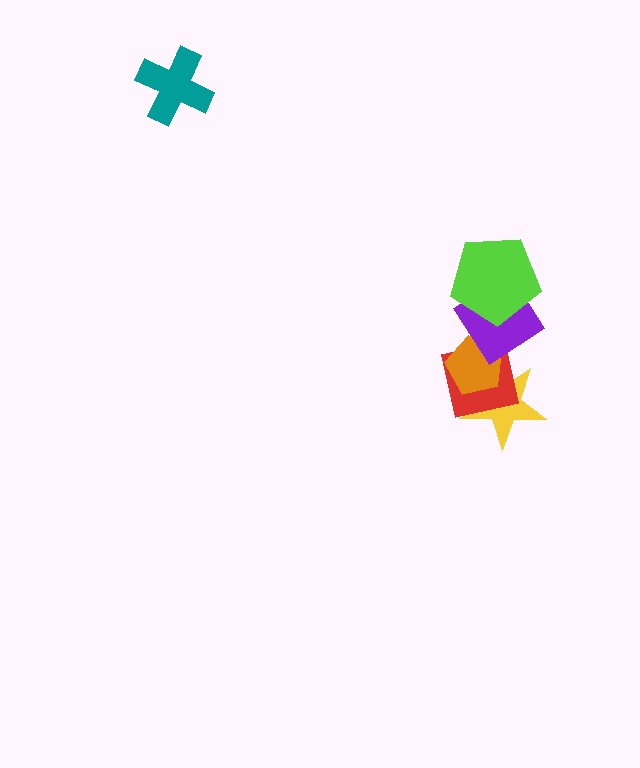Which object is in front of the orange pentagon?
The purple diamond is in front of the orange pentagon.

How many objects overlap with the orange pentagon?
3 objects overlap with the orange pentagon.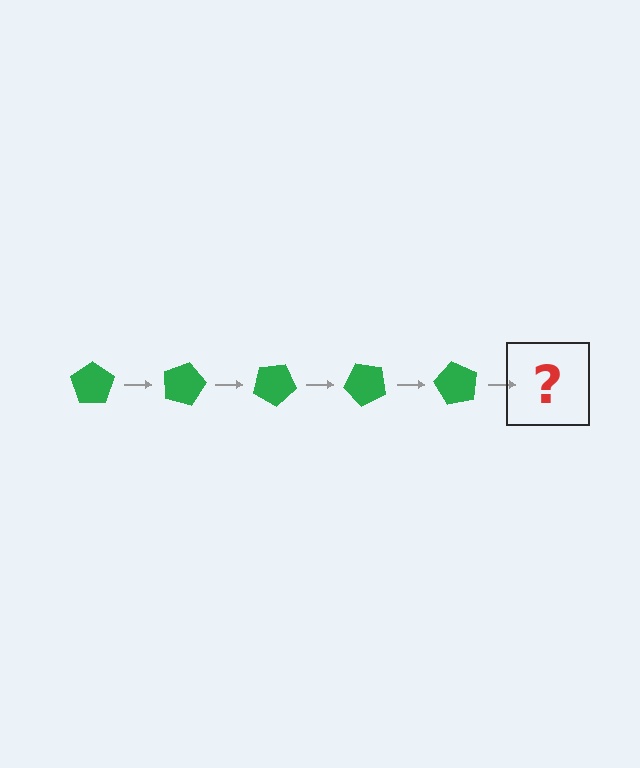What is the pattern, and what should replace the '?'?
The pattern is that the pentagon rotates 15 degrees each step. The '?' should be a green pentagon rotated 75 degrees.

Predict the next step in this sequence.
The next step is a green pentagon rotated 75 degrees.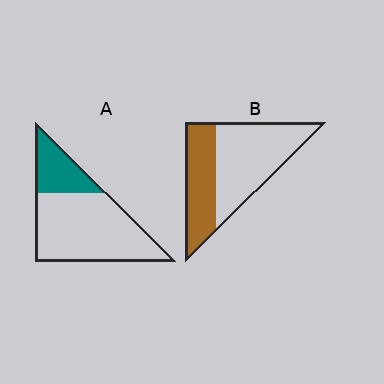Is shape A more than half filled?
No.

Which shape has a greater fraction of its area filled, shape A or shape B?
Shape B.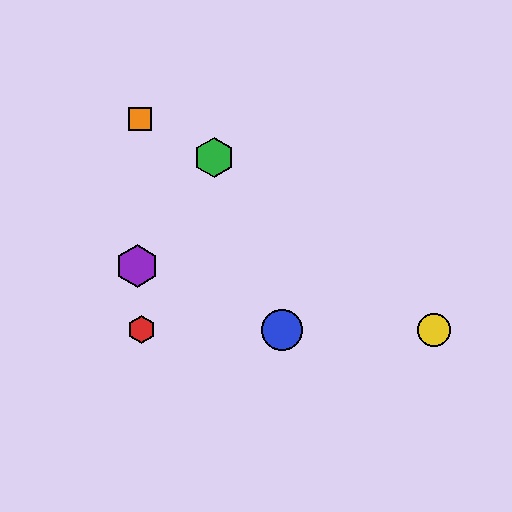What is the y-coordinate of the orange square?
The orange square is at y≈119.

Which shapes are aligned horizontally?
The red hexagon, the blue circle, the yellow circle are aligned horizontally.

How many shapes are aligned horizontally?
3 shapes (the red hexagon, the blue circle, the yellow circle) are aligned horizontally.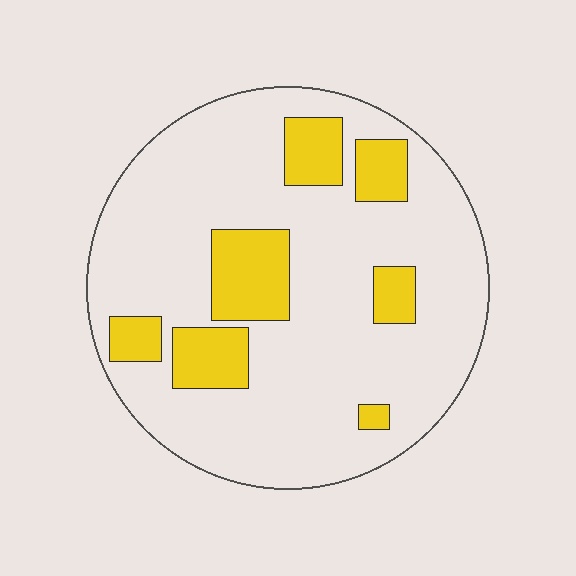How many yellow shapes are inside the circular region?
7.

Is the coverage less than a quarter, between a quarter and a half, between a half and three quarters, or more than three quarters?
Less than a quarter.